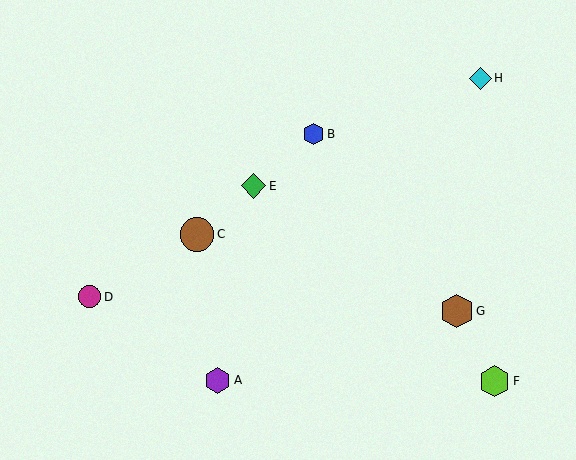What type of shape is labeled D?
Shape D is a magenta circle.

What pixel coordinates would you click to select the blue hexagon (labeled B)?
Click at (313, 134) to select the blue hexagon B.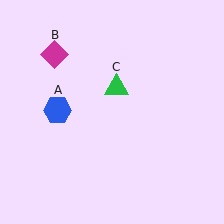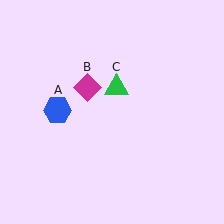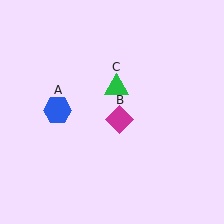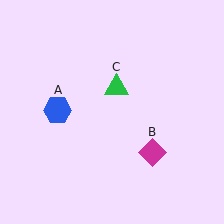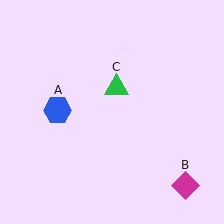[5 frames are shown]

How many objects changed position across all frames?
1 object changed position: magenta diamond (object B).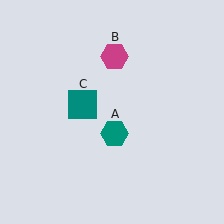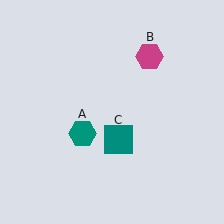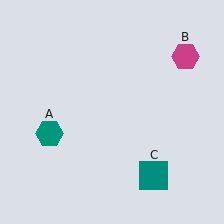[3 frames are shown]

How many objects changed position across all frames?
3 objects changed position: teal hexagon (object A), magenta hexagon (object B), teal square (object C).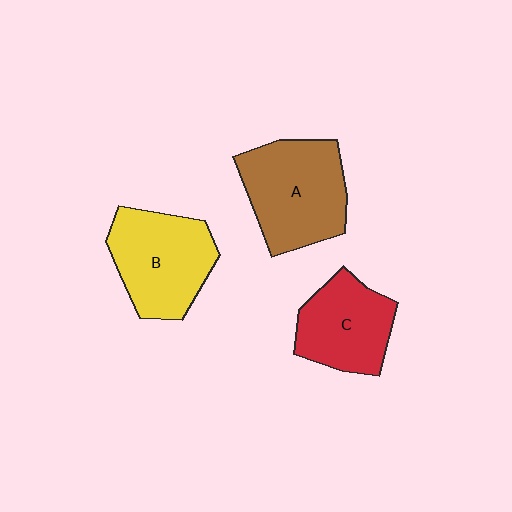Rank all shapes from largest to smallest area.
From largest to smallest: A (brown), B (yellow), C (red).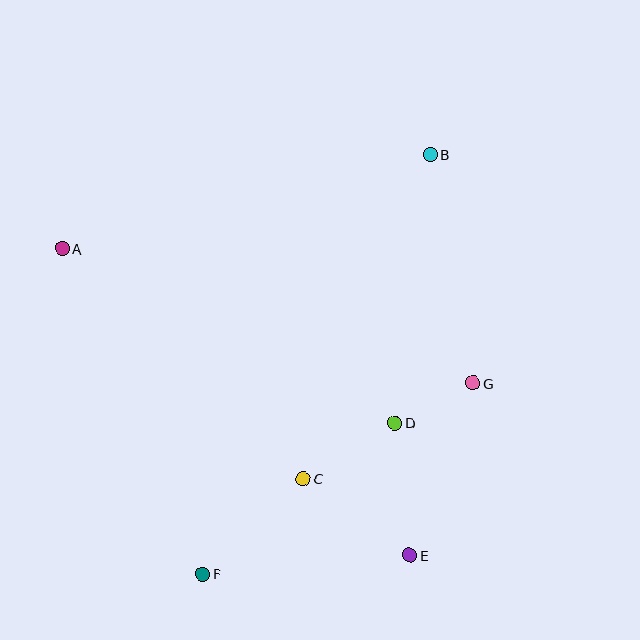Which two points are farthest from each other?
Points B and F are farthest from each other.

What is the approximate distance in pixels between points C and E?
The distance between C and E is approximately 131 pixels.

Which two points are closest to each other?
Points D and G are closest to each other.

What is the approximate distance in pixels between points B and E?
The distance between B and E is approximately 401 pixels.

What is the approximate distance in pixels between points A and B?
The distance between A and B is approximately 379 pixels.